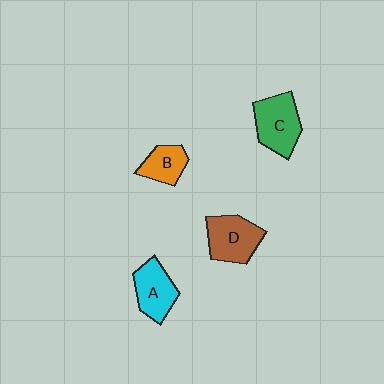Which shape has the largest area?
Shape C (green).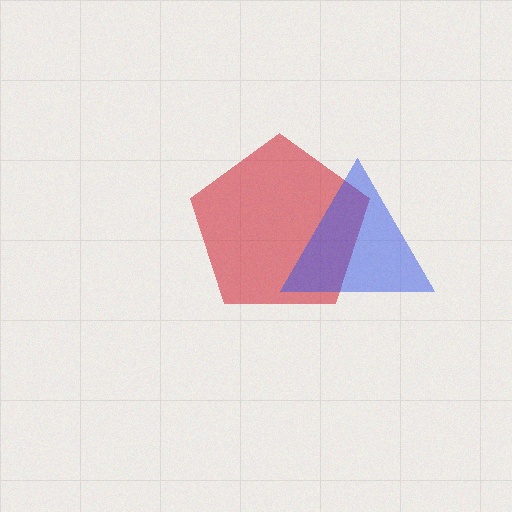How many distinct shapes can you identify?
There are 2 distinct shapes: a red pentagon, a blue triangle.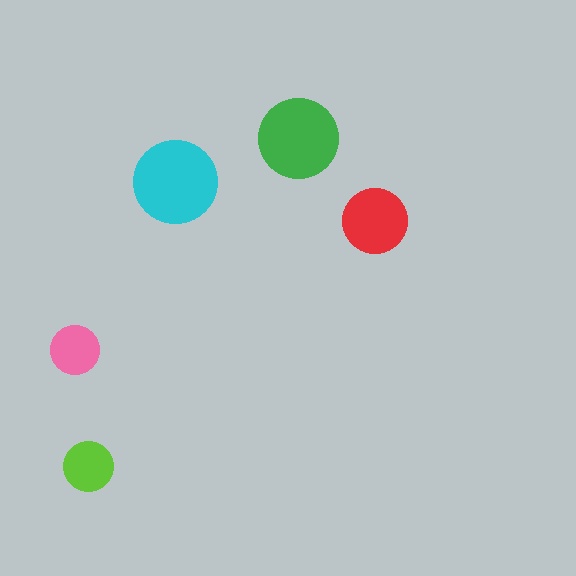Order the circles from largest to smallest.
the cyan one, the green one, the red one, the lime one, the pink one.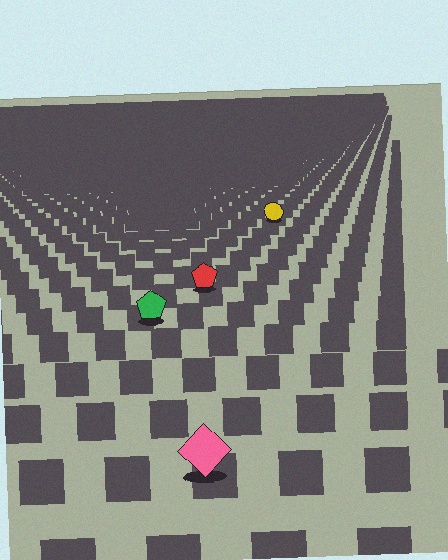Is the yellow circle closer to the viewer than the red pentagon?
No. The red pentagon is closer — you can tell from the texture gradient: the ground texture is coarser near it.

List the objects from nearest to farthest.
From nearest to farthest: the pink diamond, the green pentagon, the red pentagon, the yellow circle.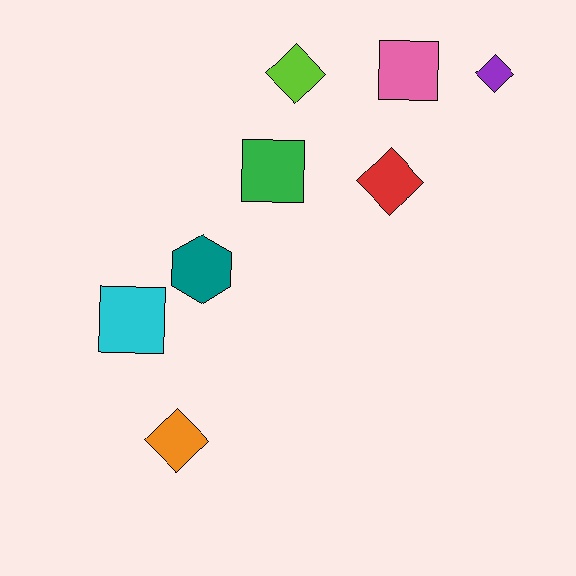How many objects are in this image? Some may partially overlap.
There are 8 objects.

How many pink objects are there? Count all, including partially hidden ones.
There is 1 pink object.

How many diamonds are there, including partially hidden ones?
There are 4 diamonds.